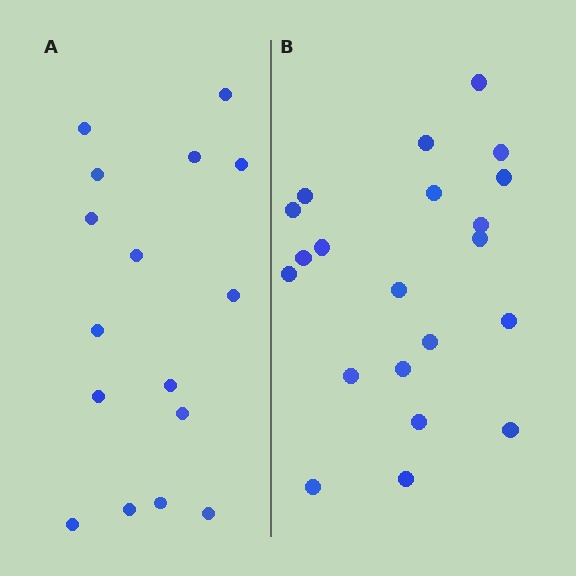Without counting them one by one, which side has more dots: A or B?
Region B (the right region) has more dots.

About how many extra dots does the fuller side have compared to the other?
Region B has about 5 more dots than region A.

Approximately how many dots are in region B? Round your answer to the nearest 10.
About 20 dots. (The exact count is 21, which rounds to 20.)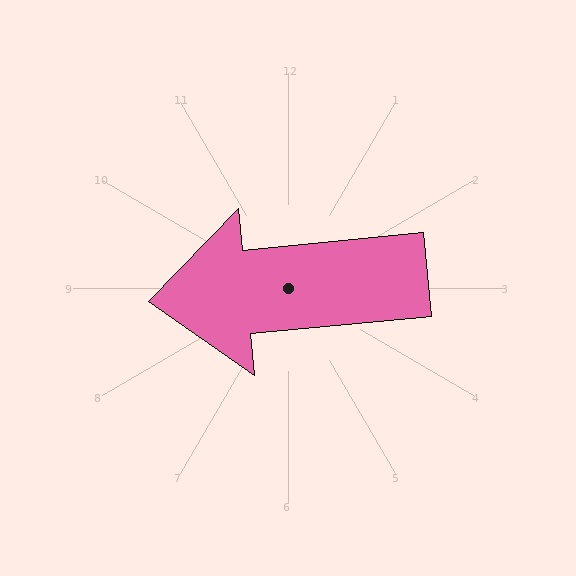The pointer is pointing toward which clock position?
Roughly 9 o'clock.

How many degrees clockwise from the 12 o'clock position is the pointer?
Approximately 265 degrees.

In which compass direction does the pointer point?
West.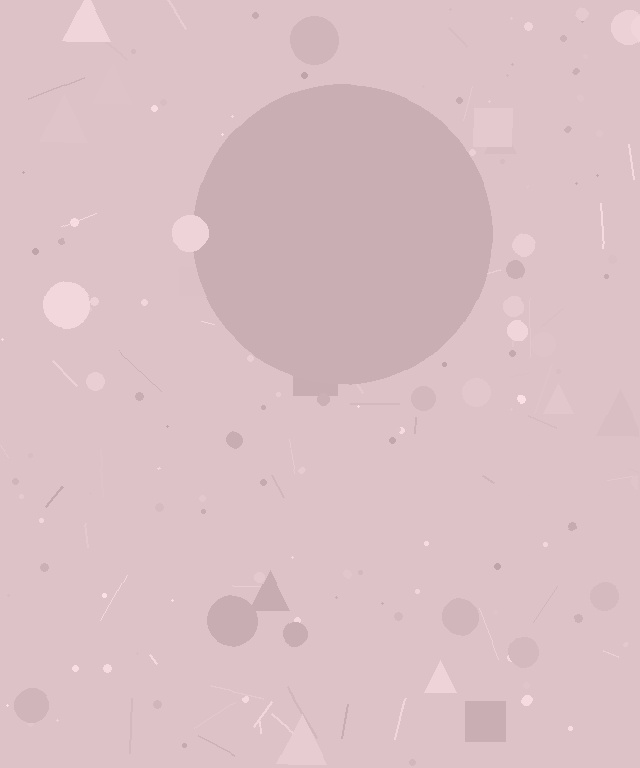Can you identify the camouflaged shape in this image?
The camouflaged shape is a circle.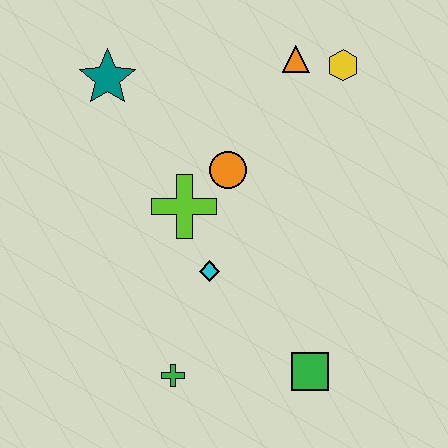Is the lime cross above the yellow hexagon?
No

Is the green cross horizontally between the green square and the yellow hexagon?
No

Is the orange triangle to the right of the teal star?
Yes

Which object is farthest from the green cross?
The yellow hexagon is farthest from the green cross.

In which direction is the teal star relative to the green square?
The teal star is above the green square.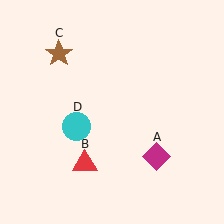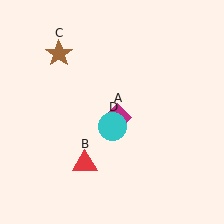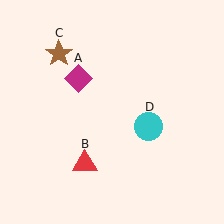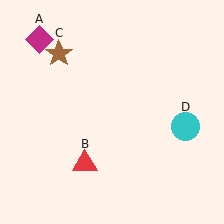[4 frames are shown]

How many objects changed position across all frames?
2 objects changed position: magenta diamond (object A), cyan circle (object D).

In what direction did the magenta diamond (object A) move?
The magenta diamond (object A) moved up and to the left.